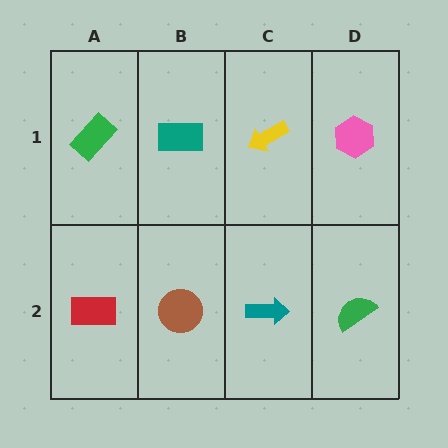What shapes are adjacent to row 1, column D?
A green semicircle (row 2, column D), a yellow arrow (row 1, column C).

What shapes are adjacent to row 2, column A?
A green rectangle (row 1, column A), a brown circle (row 2, column B).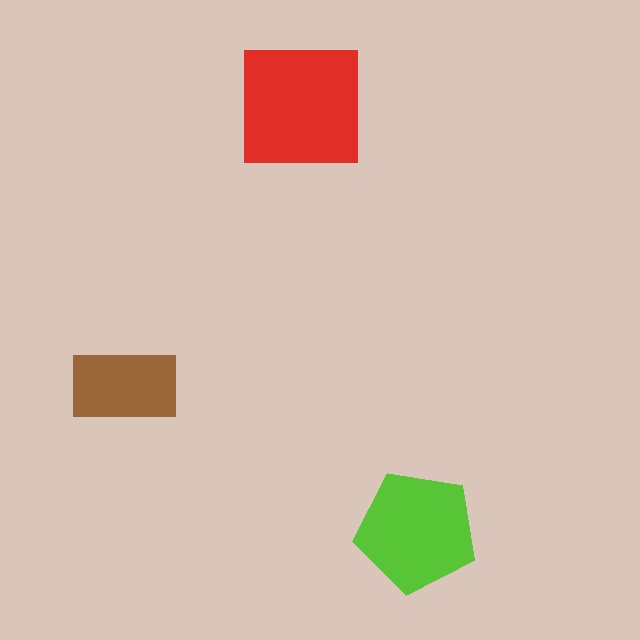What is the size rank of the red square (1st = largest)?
1st.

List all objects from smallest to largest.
The brown rectangle, the lime pentagon, the red square.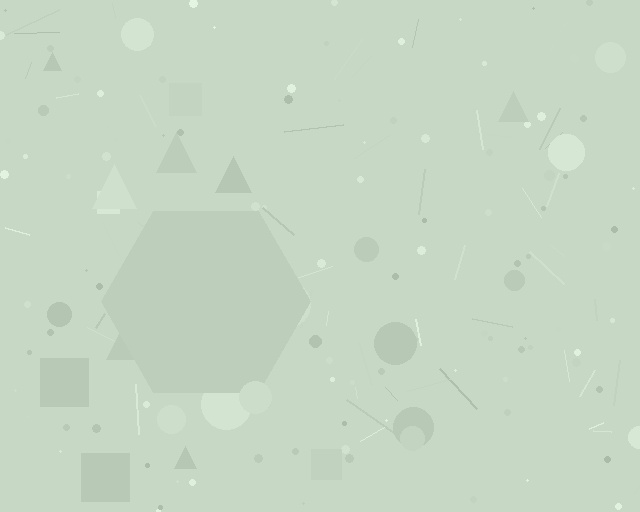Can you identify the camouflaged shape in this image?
The camouflaged shape is a hexagon.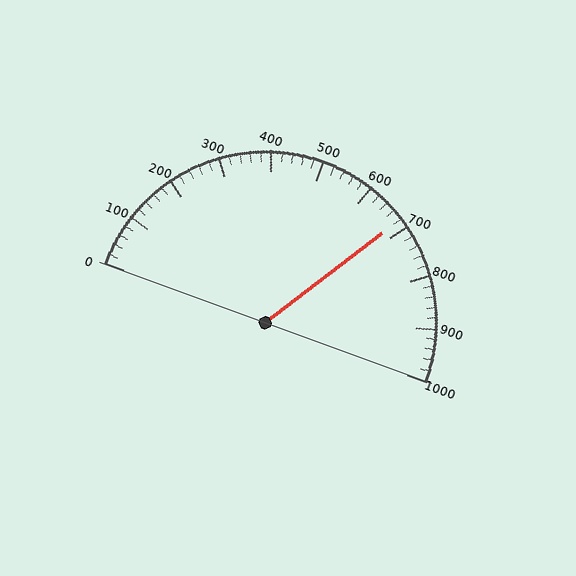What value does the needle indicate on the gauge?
The needle indicates approximately 680.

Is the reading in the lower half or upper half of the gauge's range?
The reading is in the upper half of the range (0 to 1000).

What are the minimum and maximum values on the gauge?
The gauge ranges from 0 to 1000.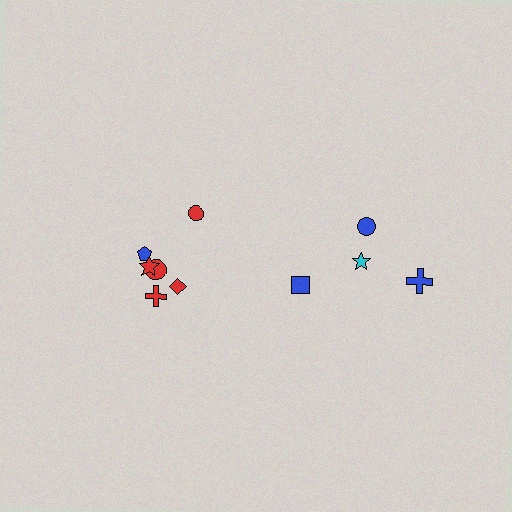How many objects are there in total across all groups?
There are 10 objects.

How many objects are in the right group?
There are 4 objects.